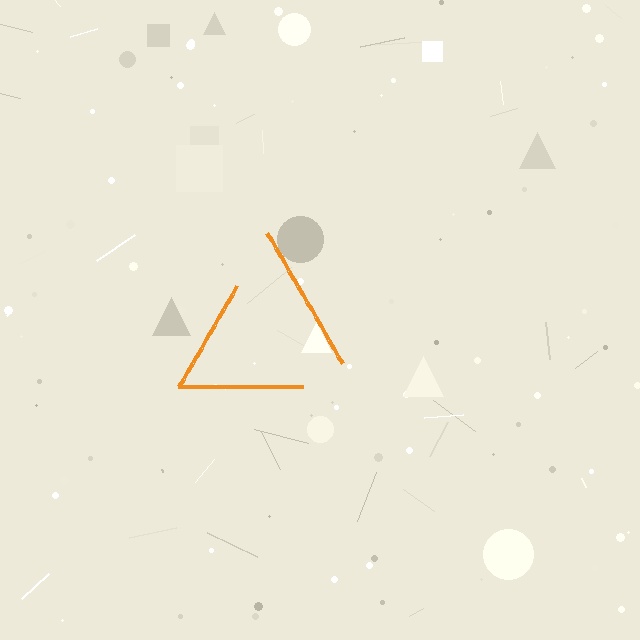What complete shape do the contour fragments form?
The contour fragments form a triangle.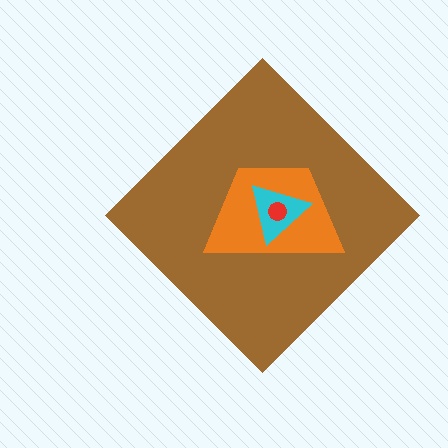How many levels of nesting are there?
4.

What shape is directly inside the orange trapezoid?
The cyan triangle.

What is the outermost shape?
The brown diamond.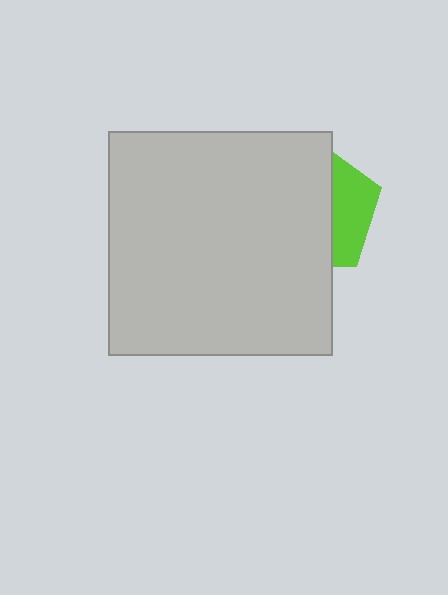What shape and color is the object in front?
The object in front is a light gray square.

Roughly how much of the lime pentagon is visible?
A small part of it is visible (roughly 31%).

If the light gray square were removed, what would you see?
You would see the complete lime pentagon.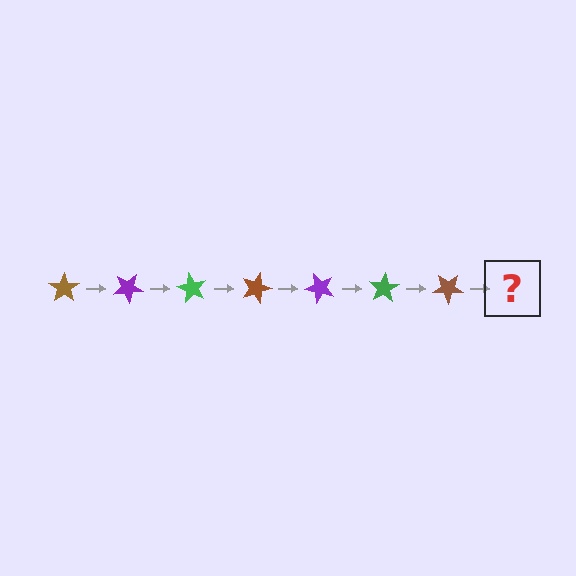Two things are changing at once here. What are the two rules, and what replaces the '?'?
The two rules are that it rotates 30 degrees each step and the color cycles through brown, purple, and green. The '?' should be a purple star, rotated 210 degrees from the start.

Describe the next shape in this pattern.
It should be a purple star, rotated 210 degrees from the start.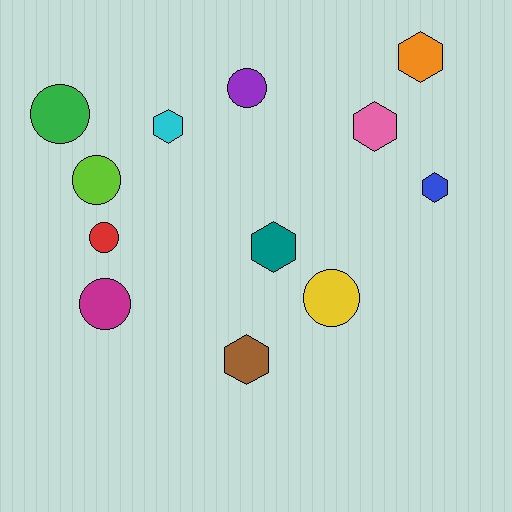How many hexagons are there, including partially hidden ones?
There are 6 hexagons.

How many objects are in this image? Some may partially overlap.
There are 12 objects.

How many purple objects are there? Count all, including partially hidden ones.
There is 1 purple object.